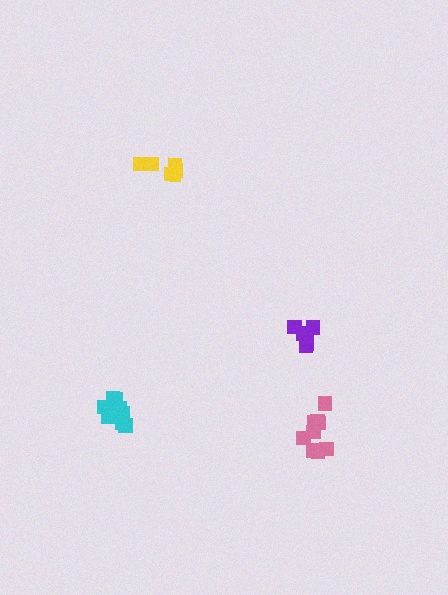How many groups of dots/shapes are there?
There are 4 groups.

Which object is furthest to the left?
The cyan cluster is leftmost.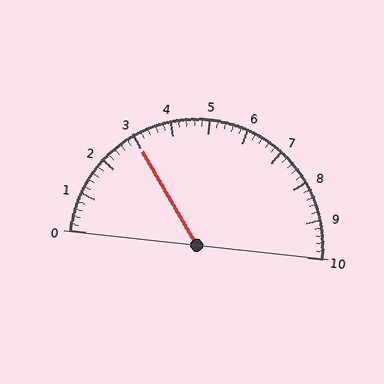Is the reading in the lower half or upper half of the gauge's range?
The reading is in the lower half of the range (0 to 10).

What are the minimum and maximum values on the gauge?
The gauge ranges from 0 to 10.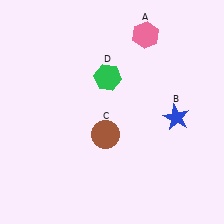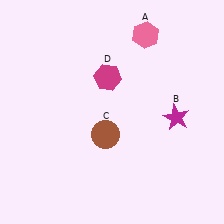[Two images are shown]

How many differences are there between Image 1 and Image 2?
There are 2 differences between the two images.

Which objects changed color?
B changed from blue to magenta. D changed from green to magenta.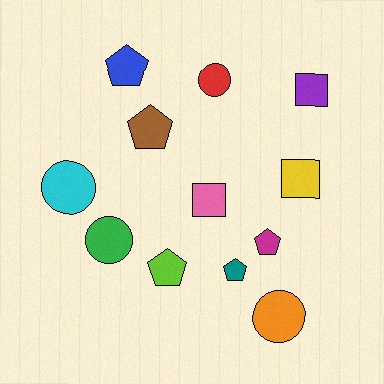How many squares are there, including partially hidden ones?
There are 3 squares.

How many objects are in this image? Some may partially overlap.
There are 12 objects.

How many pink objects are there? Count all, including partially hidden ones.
There is 1 pink object.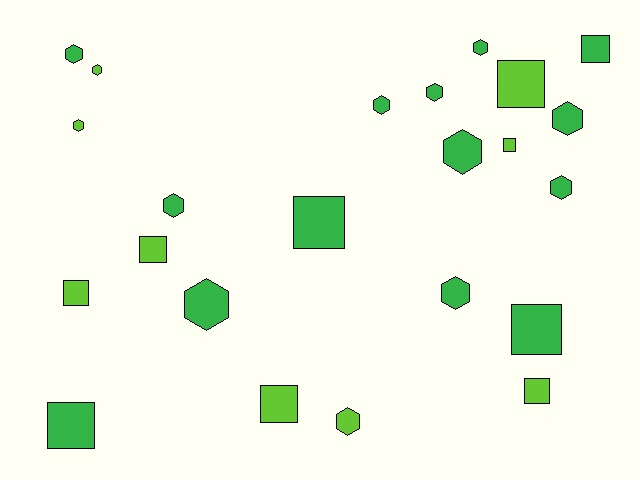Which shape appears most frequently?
Hexagon, with 13 objects.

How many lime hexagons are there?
There are 3 lime hexagons.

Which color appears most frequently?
Green, with 14 objects.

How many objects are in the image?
There are 23 objects.